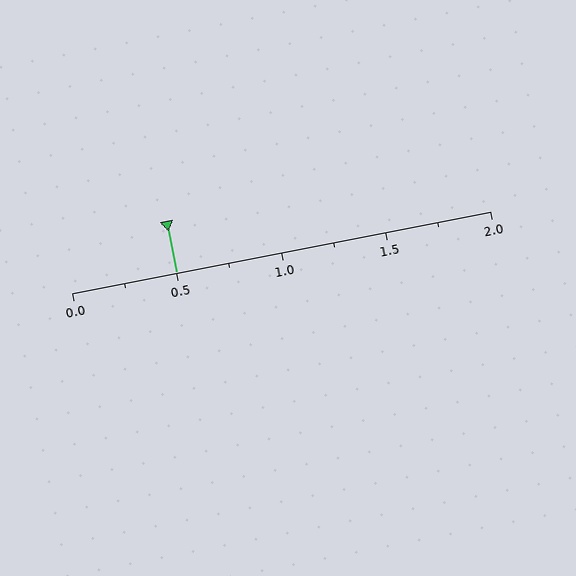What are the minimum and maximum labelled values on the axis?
The axis runs from 0.0 to 2.0.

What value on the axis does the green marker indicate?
The marker indicates approximately 0.5.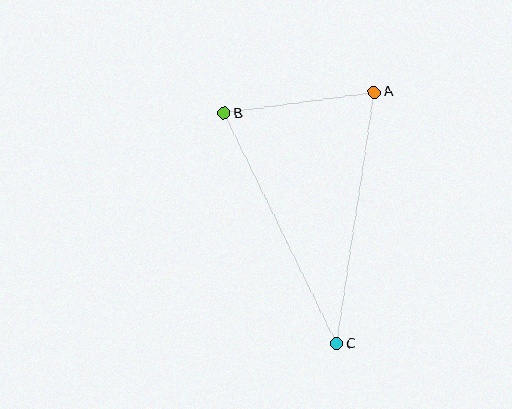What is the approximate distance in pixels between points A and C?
The distance between A and C is approximately 254 pixels.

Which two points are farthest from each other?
Points B and C are farthest from each other.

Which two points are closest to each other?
Points A and B are closest to each other.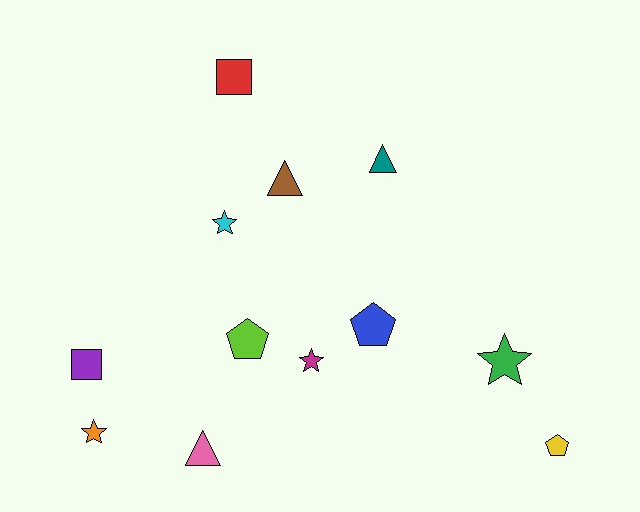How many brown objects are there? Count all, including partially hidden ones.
There is 1 brown object.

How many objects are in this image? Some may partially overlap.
There are 12 objects.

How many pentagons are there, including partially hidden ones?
There are 3 pentagons.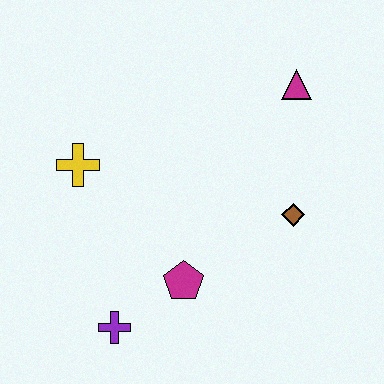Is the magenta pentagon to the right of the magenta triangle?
No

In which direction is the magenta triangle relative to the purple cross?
The magenta triangle is above the purple cross.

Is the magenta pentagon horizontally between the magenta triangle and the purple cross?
Yes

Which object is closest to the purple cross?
The magenta pentagon is closest to the purple cross.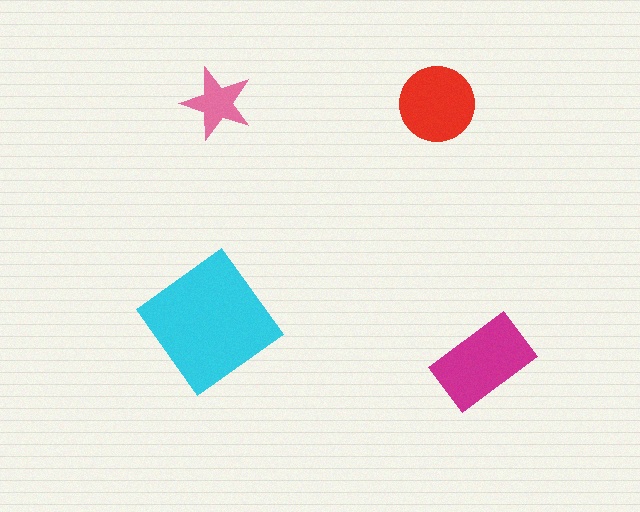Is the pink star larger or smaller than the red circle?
Smaller.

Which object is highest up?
The pink star is topmost.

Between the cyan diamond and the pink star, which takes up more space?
The cyan diamond.